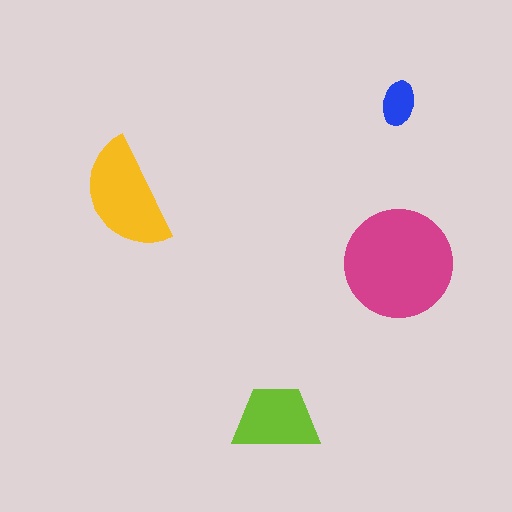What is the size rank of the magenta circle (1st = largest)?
1st.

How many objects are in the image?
There are 4 objects in the image.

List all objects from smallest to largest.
The blue ellipse, the lime trapezoid, the yellow semicircle, the magenta circle.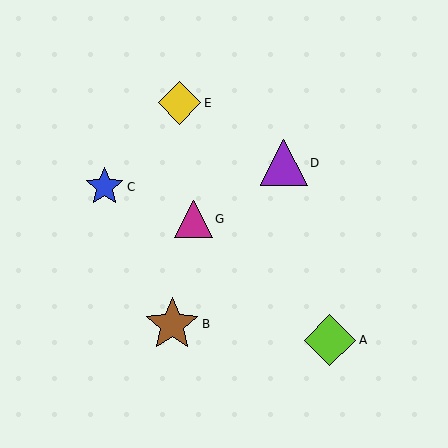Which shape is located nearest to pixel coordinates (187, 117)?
The yellow diamond (labeled E) at (179, 103) is nearest to that location.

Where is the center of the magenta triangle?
The center of the magenta triangle is at (193, 219).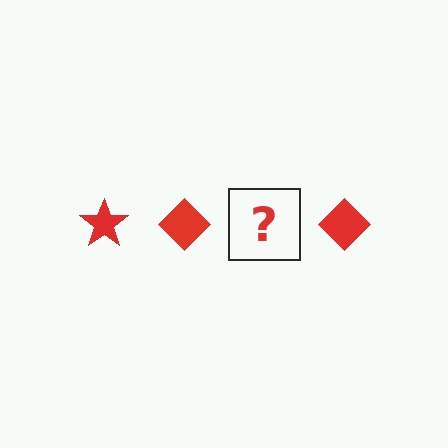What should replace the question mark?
The question mark should be replaced with a red star.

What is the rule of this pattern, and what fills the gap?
The rule is that the pattern cycles through star, diamond shapes in red. The gap should be filled with a red star.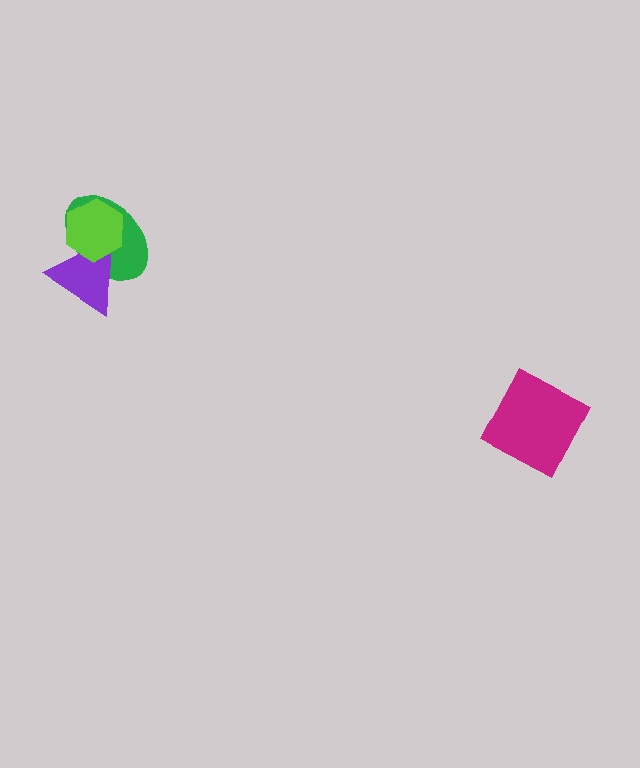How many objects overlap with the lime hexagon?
2 objects overlap with the lime hexagon.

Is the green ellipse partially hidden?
Yes, it is partially covered by another shape.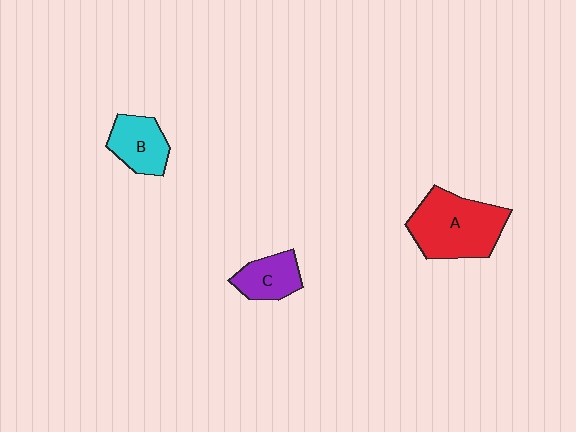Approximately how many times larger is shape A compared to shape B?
Approximately 1.9 times.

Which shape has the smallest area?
Shape C (purple).